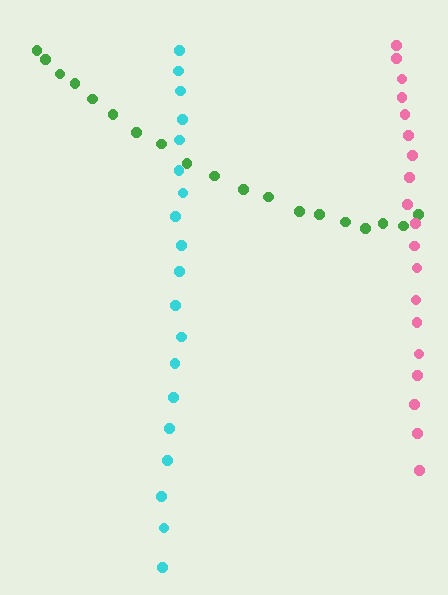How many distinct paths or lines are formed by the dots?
There are 3 distinct paths.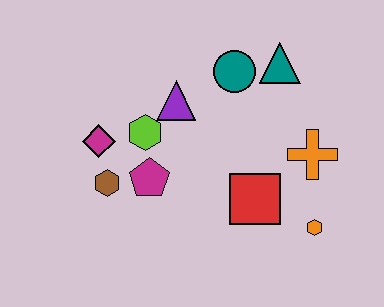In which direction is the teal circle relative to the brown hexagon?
The teal circle is to the right of the brown hexagon.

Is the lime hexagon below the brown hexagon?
No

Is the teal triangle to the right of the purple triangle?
Yes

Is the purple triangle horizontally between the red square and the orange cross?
No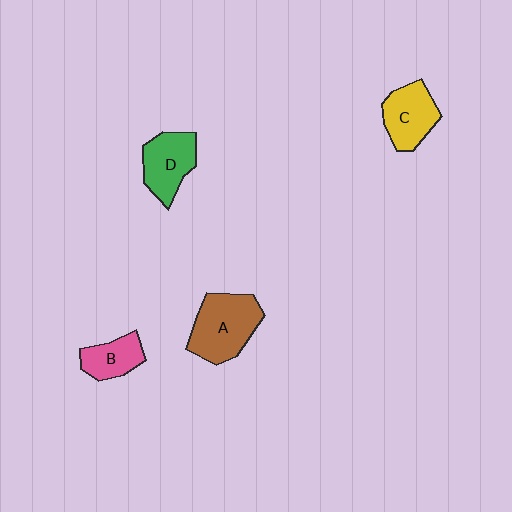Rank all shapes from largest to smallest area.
From largest to smallest: A (brown), D (green), C (yellow), B (pink).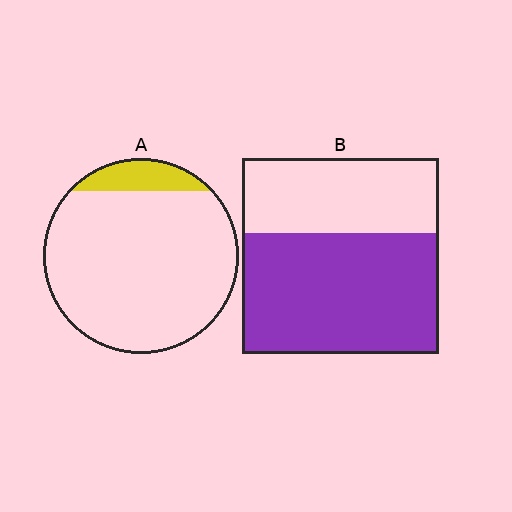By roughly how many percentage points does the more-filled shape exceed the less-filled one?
By roughly 50 percentage points (B over A).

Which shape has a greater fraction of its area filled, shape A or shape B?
Shape B.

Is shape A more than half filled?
No.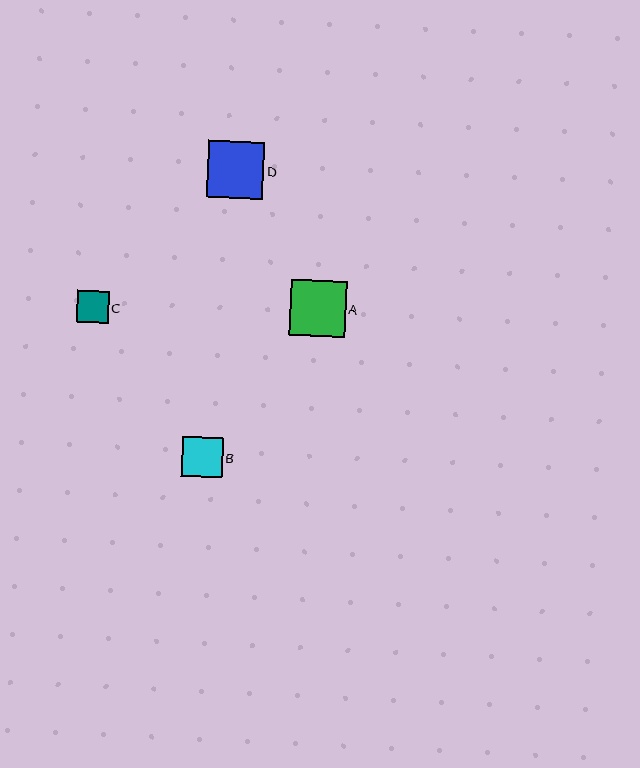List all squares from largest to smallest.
From largest to smallest: D, A, B, C.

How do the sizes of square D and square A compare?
Square D and square A are approximately the same size.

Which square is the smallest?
Square C is the smallest with a size of approximately 32 pixels.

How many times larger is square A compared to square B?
Square A is approximately 1.4 times the size of square B.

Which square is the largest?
Square D is the largest with a size of approximately 57 pixels.